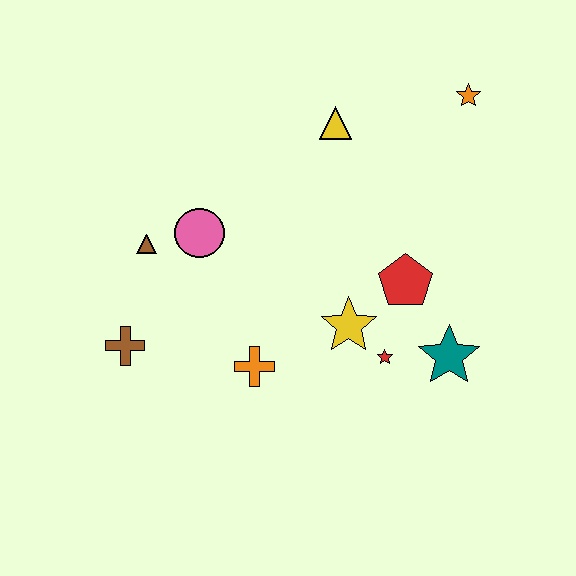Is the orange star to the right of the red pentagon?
Yes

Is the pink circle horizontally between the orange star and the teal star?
No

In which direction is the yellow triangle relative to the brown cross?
The yellow triangle is above the brown cross.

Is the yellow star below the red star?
No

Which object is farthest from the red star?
The orange star is farthest from the red star.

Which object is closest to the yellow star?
The red star is closest to the yellow star.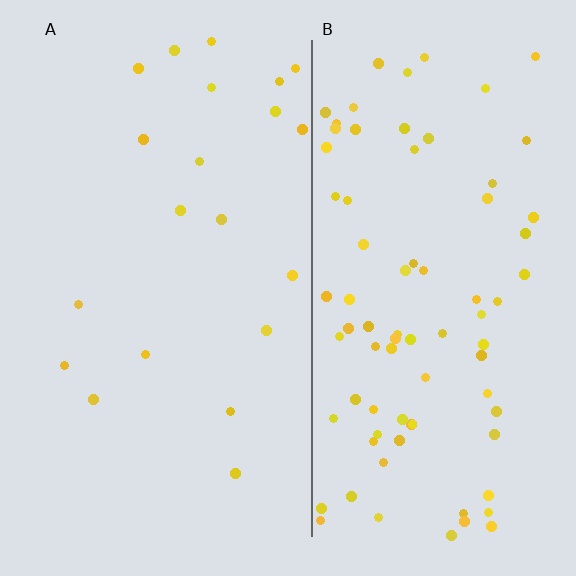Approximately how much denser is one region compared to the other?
Approximately 4.0× — region B over region A.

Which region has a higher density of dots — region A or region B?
B (the right).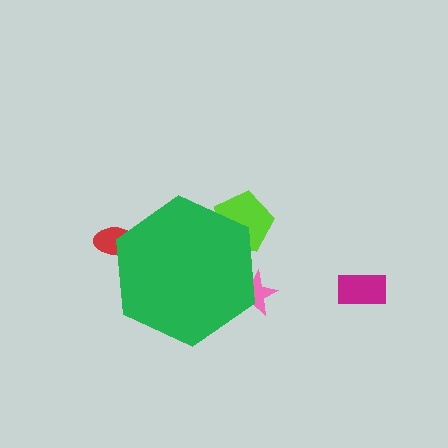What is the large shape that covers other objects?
A green hexagon.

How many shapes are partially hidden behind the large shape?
3 shapes are partially hidden.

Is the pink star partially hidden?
Yes, the pink star is partially hidden behind the green hexagon.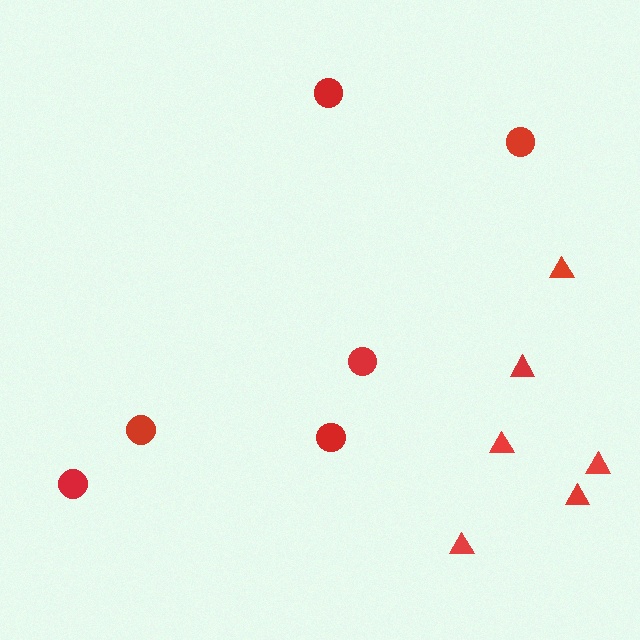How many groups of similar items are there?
There are 2 groups: one group of triangles (6) and one group of circles (6).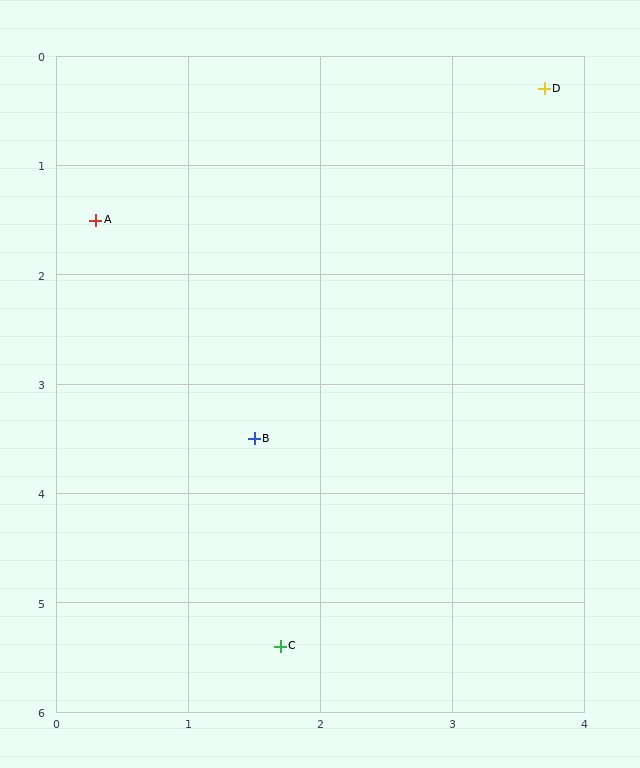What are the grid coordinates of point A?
Point A is at approximately (0.3, 1.5).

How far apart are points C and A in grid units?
Points C and A are about 4.1 grid units apart.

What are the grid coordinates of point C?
Point C is at approximately (1.7, 5.4).